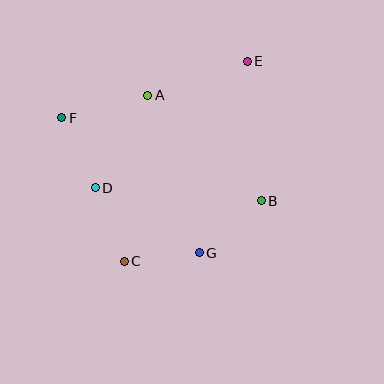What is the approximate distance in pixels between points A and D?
The distance between A and D is approximately 106 pixels.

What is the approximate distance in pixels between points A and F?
The distance between A and F is approximately 89 pixels.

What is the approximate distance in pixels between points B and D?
The distance between B and D is approximately 166 pixels.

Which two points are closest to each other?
Points C and G are closest to each other.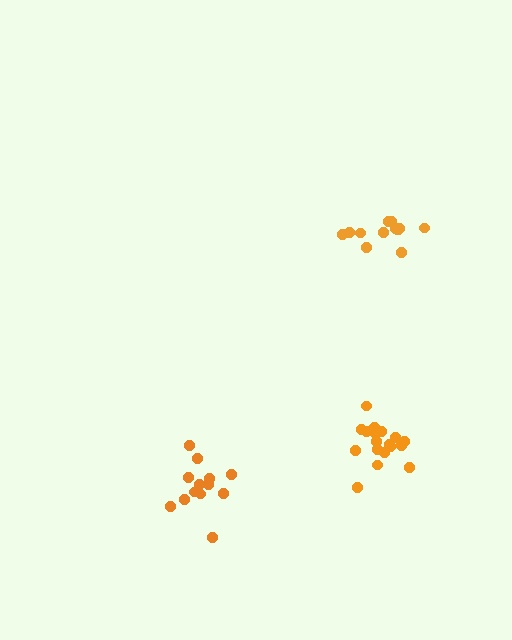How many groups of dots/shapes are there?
There are 3 groups.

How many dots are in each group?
Group 1: 18 dots, Group 2: 13 dots, Group 3: 13 dots (44 total).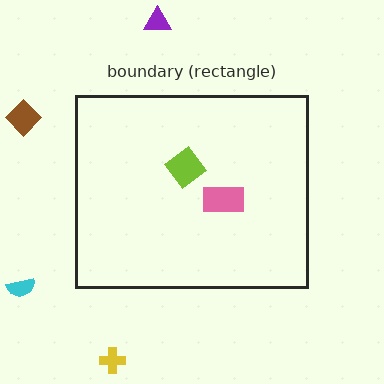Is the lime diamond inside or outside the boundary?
Inside.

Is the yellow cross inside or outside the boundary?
Outside.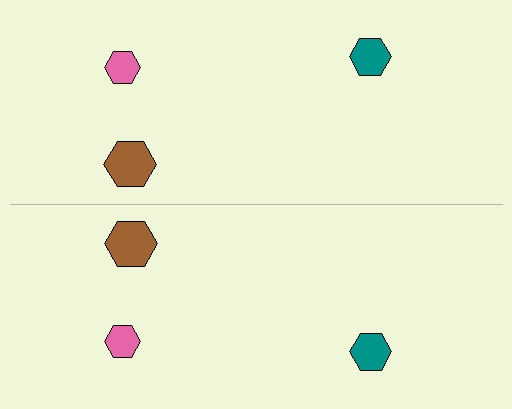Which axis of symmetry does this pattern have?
The pattern has a horizontal axis of symmetry running through the center of the image.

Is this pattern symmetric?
Yes, this pattern has bilateral (reflection) symmetry.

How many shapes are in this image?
There are 6 shapes in this image.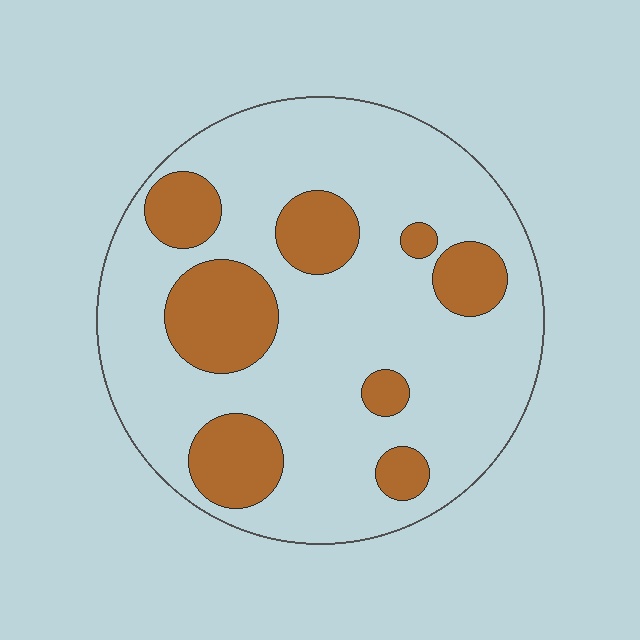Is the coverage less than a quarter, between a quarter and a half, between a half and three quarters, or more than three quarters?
Less than a quarter.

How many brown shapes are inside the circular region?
8.